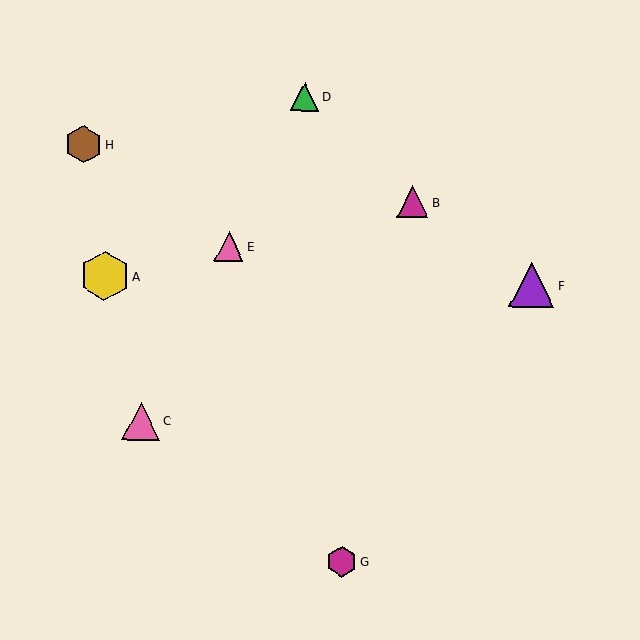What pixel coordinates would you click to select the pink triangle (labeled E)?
Click at (229, 246) to select the pink triangle E.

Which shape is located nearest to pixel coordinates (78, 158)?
The brown hexagon (labeled H) at (83, 144) is nearest to that location.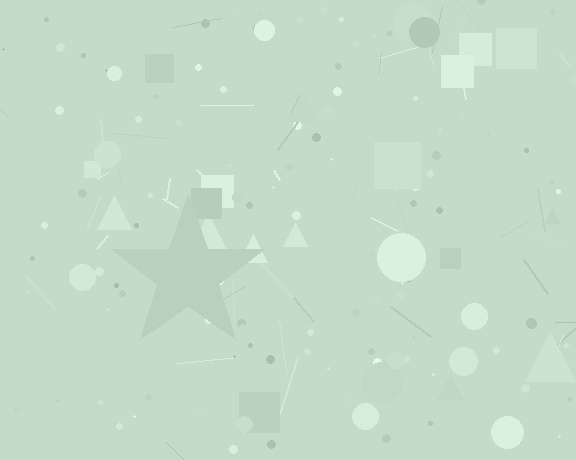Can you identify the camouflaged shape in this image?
The camouflaged shape is a star.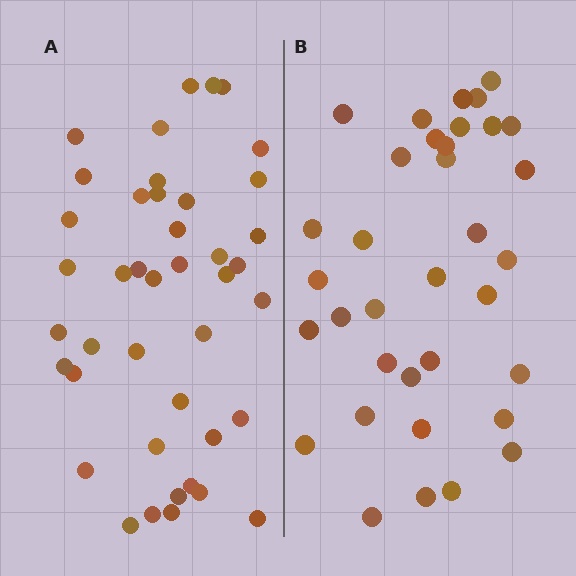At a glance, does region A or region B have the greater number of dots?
Region A (the left region) has more dots.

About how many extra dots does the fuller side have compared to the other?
Region A has roughly 8 or so more dots than region B.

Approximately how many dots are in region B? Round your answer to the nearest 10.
About 40 dots. (The exact count is 35, which rounds to 40.)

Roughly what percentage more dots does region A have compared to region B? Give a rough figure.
About 20% more.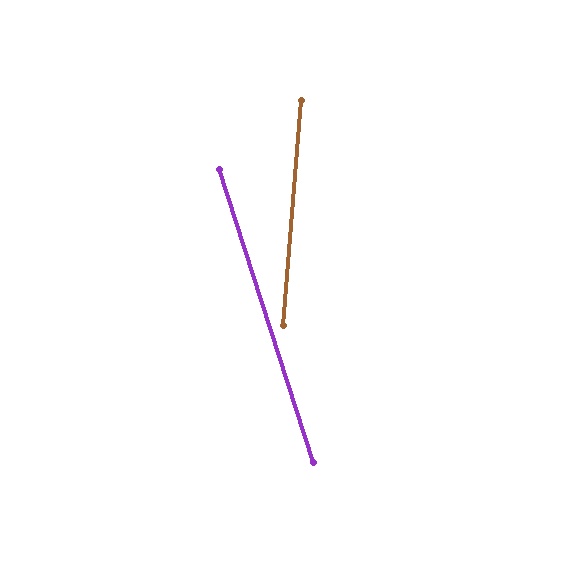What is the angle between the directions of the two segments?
Approximately 22 degrees.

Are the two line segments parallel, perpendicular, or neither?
Neither parallel nor perpendicular — they differ by about 22°.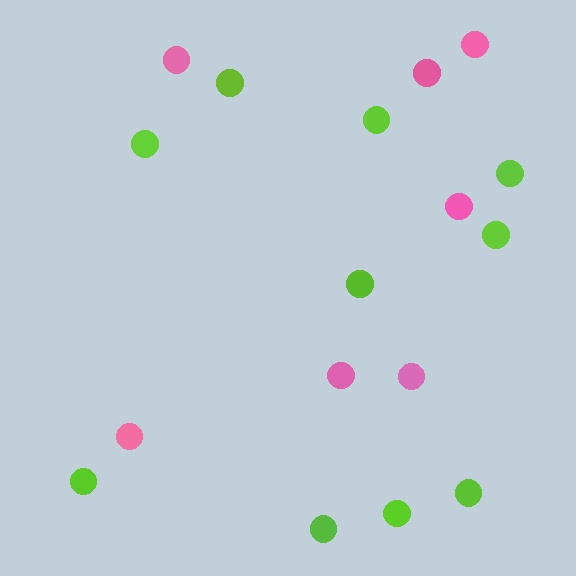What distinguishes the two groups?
There are 2 groups: one group of lime circles (10) and one group of pink circles (7).